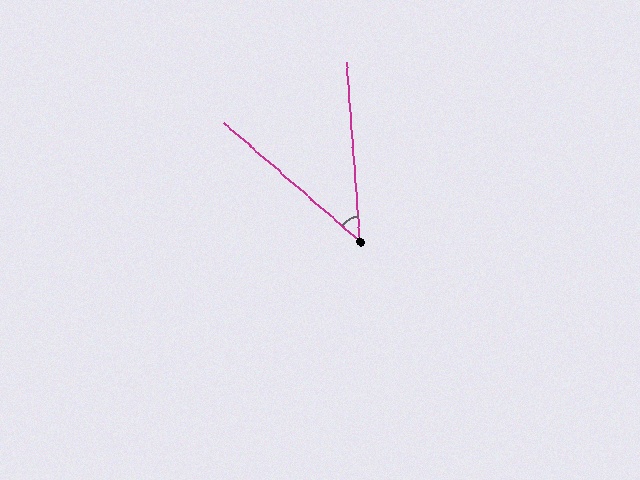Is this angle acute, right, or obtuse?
It is acute.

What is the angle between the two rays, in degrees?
Approximately 45 degrees.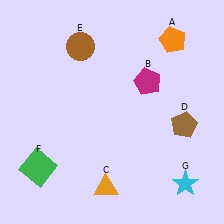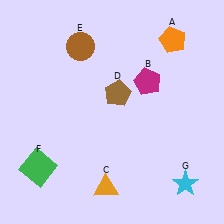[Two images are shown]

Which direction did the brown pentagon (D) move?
The brown pentagon (D) moved left.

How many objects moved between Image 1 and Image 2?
1 object moved between the two images.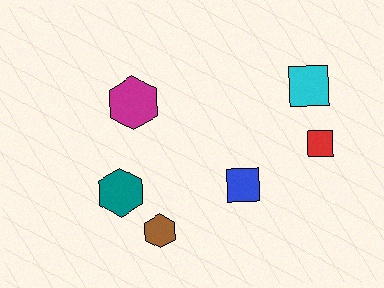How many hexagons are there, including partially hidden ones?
There are 3 hexagons.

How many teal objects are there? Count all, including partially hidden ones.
There is 1 teal object.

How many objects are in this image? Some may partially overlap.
There are 6 objects.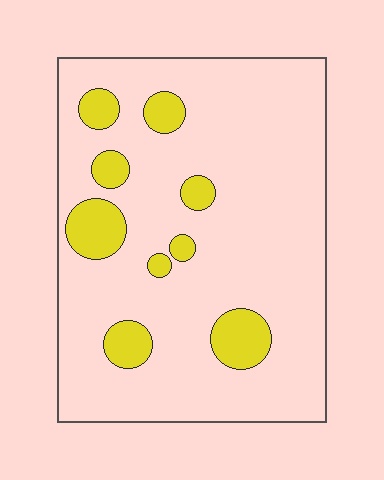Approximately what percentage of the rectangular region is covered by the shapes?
Approximately 15%.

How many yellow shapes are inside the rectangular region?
9.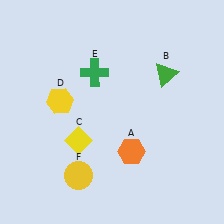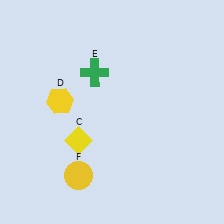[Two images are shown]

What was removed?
The green triangle (B), the orange hexagon (A) were removed in Image 2.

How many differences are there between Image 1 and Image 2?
There are 2 differences between the two images.